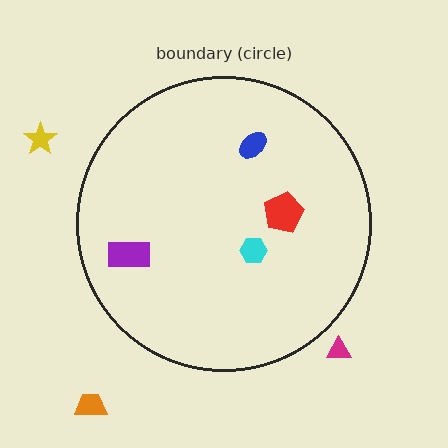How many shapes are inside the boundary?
4 inside, 3 outside.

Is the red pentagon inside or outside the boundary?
Inside.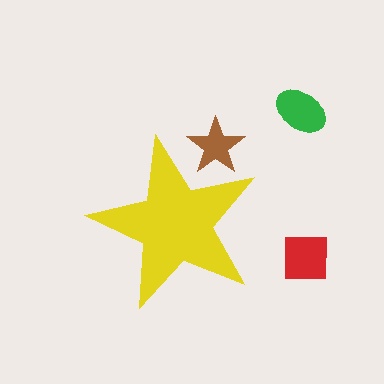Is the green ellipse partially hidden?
No, the green ellipse is fully visible.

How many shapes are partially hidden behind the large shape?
1 shape is partially hidden.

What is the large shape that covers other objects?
A yellow star.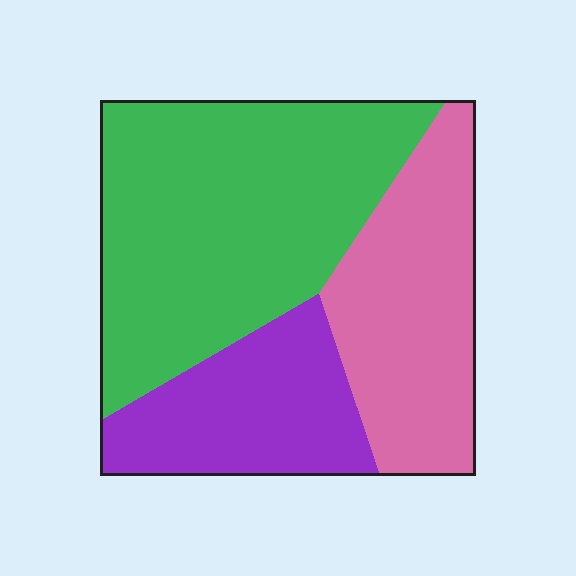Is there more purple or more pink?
Pink.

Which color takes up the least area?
Purple, at roughly 20%.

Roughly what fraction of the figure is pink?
Pink covers 29% of the figure.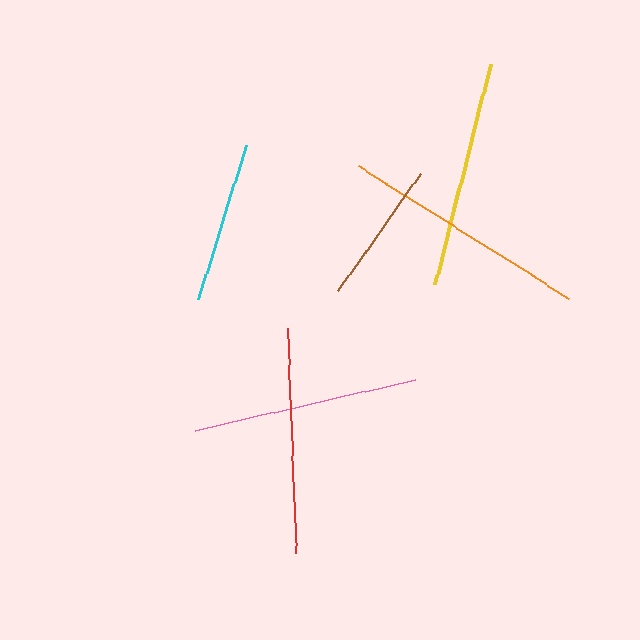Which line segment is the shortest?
The brown line is the shortest at approximately 143 pixels.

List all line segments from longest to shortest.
From longest to shortest: orange, yellow, pink, red, cyan, brown.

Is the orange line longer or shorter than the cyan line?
The orange line is longer than the cyan line.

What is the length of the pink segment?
The pink segment is approximately 226 pixels long.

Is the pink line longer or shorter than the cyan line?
The pink line is longer than the cyan line.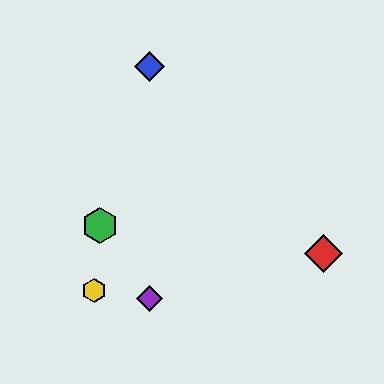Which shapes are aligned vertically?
The blue diamond, the purple diamond are aligned vertically.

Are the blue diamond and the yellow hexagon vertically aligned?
No, the blue diamond is at x≈150 and the yellow hexagon is at x≈94.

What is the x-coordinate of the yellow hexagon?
The yellow hexagon is at x≈94.